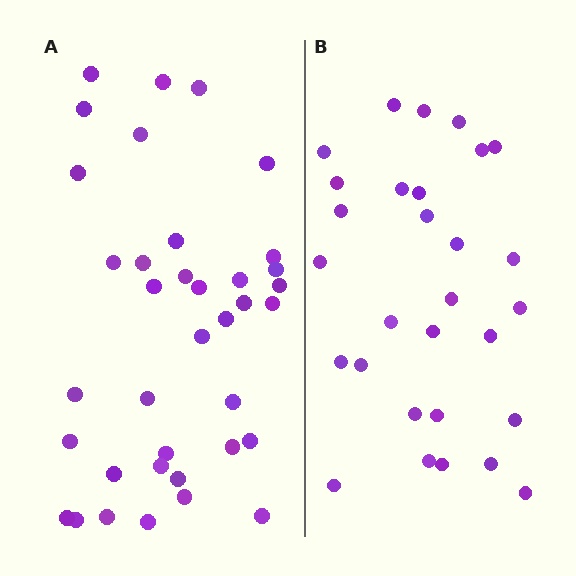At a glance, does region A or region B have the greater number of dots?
Region A (the left region) has more dots.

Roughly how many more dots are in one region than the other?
Region A has roughly 8 or so more dots than region B.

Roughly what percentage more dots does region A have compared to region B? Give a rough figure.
About 30% more.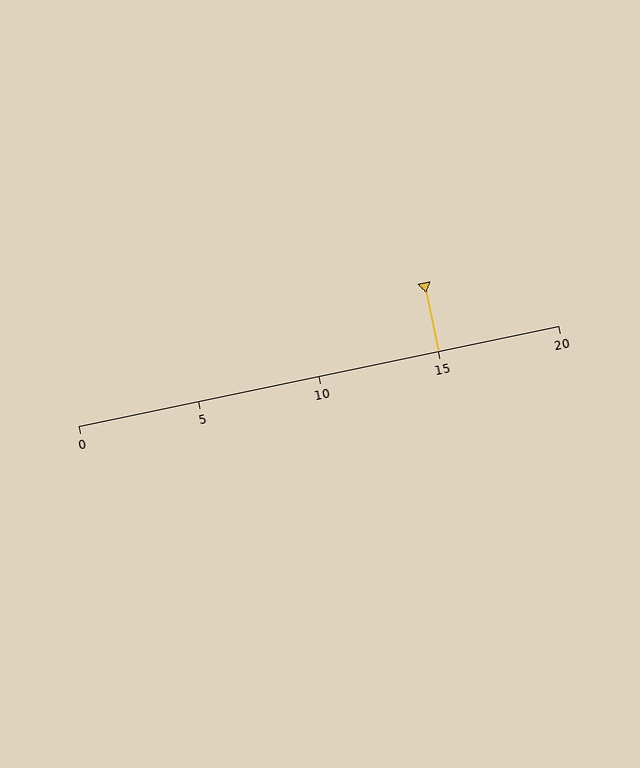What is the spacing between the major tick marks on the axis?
The major ticks are spaced 5 apart.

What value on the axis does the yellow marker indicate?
The marker indicates approximately 15.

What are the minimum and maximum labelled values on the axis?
The axis runs from 0 to 20.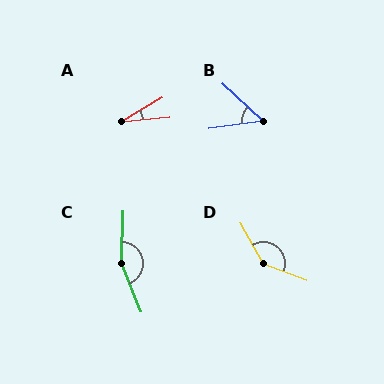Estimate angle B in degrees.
Approximately 50 degrees.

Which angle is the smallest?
A, at approximately 25 degrees.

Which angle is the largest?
C, at approximately 157 degrees.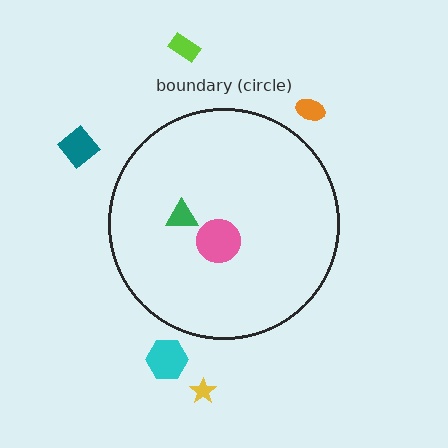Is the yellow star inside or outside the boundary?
Outside.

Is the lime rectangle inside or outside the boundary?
Outside.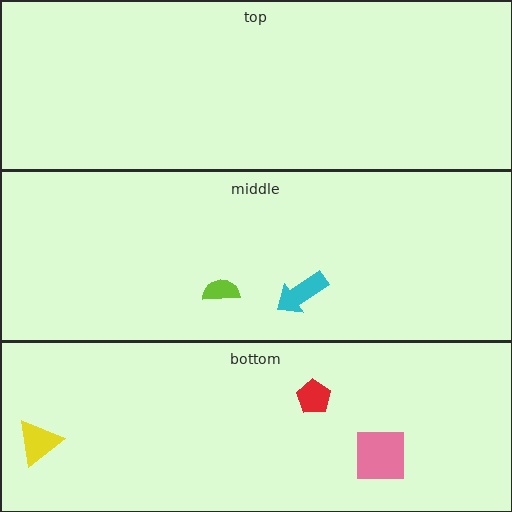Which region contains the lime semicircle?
The middle region.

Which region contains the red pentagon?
The bottom region.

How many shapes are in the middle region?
2.